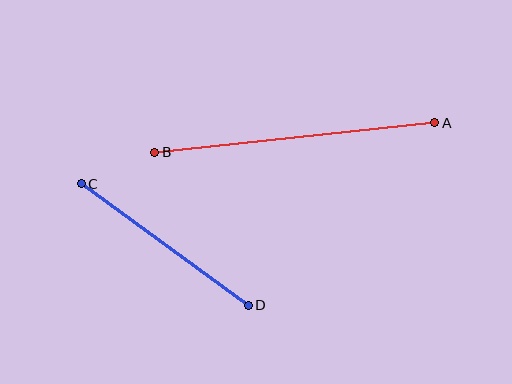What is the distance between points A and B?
The distance is approximately 281 pixels.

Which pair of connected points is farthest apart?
Points A and B are farthest apart.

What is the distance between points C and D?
The distance is approximately 207 pixels.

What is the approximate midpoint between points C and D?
The midpoint is at approximately (165, 245) pixels.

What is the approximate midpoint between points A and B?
The midpoint is at approximately (295, 138) pixels.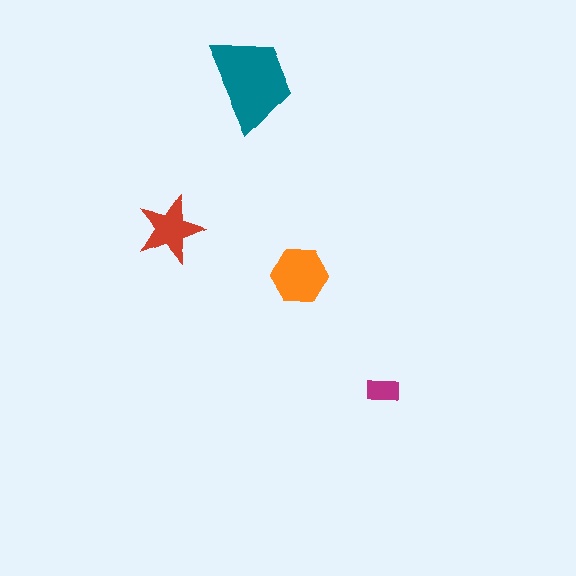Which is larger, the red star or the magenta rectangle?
The red star.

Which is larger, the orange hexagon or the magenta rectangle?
The orange hexagon.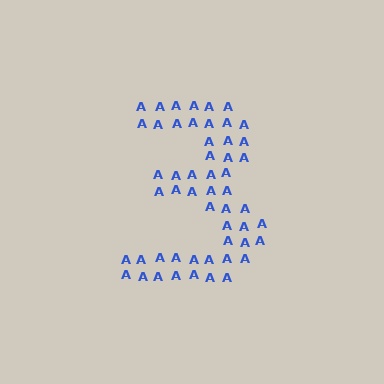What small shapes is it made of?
It is made of small letter A's.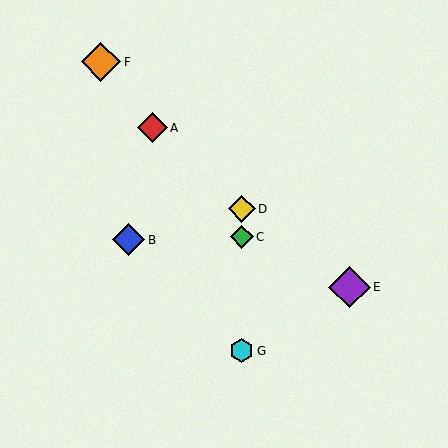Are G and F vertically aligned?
No, G is at x≈242 and F is at x≈101.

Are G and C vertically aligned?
Yes, both are at x≈242.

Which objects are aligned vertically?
Objects C, D, G are aligned vertically.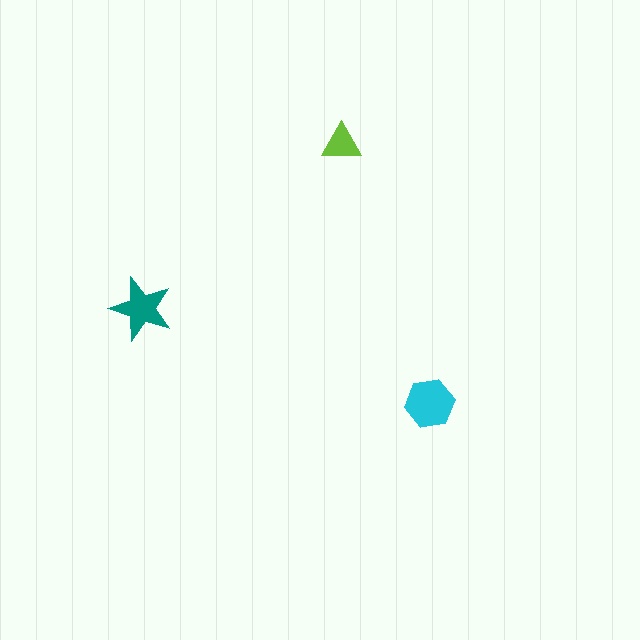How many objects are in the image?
There are 3 objects in the image.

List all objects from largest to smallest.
The cyan hexagon, the teal star, the lime triangle.